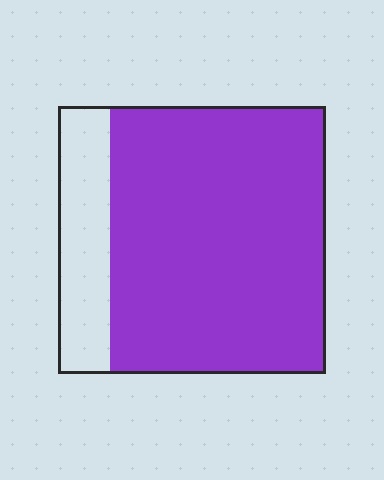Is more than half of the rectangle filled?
Yes.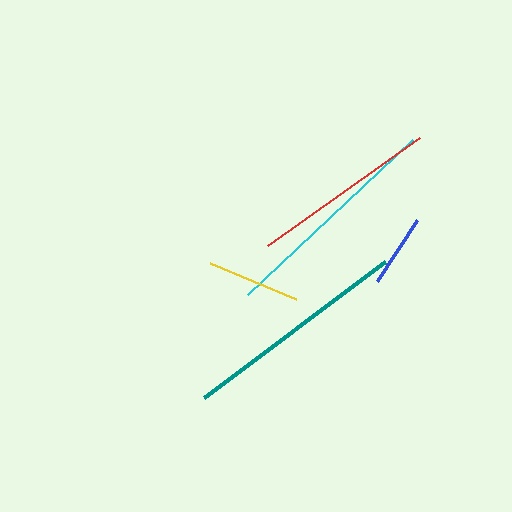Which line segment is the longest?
The cyan line is the longest at approximately 226 pixels.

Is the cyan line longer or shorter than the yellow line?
The cyan line is longer than the yellow line.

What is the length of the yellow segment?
The yellow segment is approximately 93 pixels long.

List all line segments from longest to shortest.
From longest to shortest: cyan, teal, red, yellow, blue.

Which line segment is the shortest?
The blue line is the shortest at approximately 72 pixels.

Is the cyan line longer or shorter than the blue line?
The cyan line is longer than the blue line.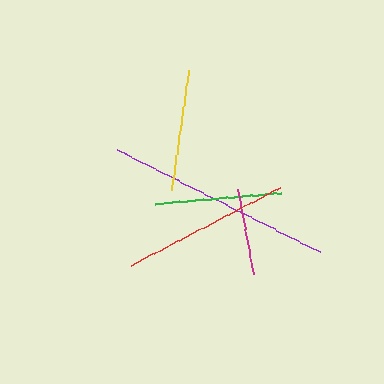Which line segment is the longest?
The purple line is the longest at approximately 227 pixels.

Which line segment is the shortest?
The magenta line is the shortest at approximately 86 pixels.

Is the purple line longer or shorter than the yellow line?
The purple line is longer than the yellow line.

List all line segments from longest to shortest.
From longest to shortest: purple, red, green, yellow, magenta.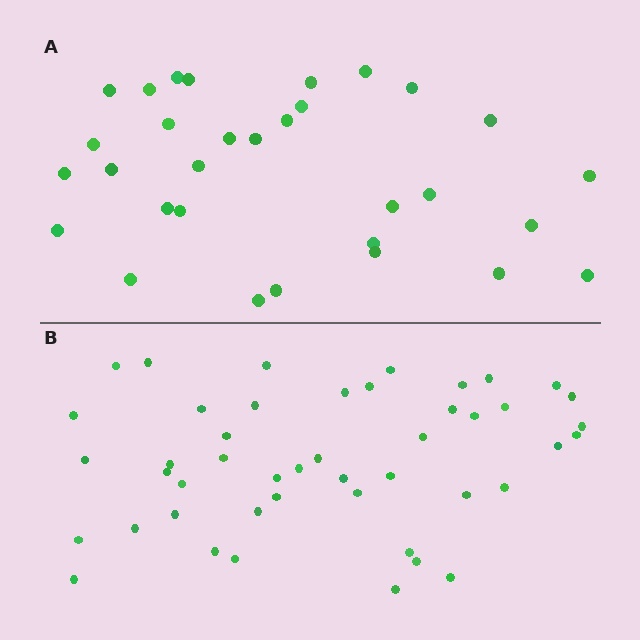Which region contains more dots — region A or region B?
Region B (the bottom region) has more dots.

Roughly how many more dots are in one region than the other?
Region B has approximately 15 more dots than region A.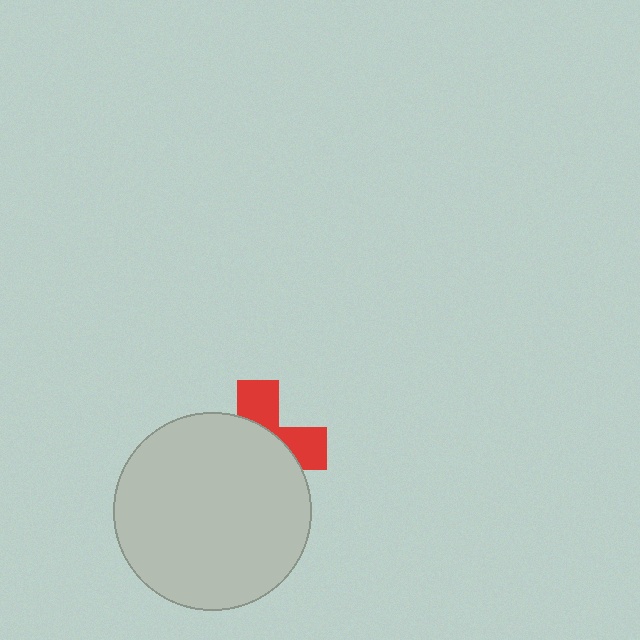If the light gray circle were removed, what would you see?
You would see the complete red cross.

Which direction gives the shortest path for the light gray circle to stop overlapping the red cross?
Moving down gives the shortest separation.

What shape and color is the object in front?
The object in front is a light gray circle.